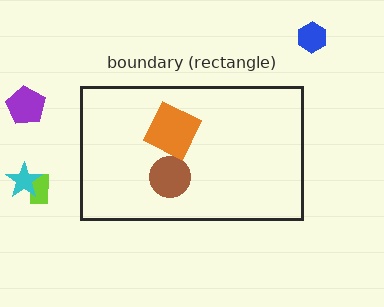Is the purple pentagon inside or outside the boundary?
Outside.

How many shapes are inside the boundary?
2 inside, 4 outside.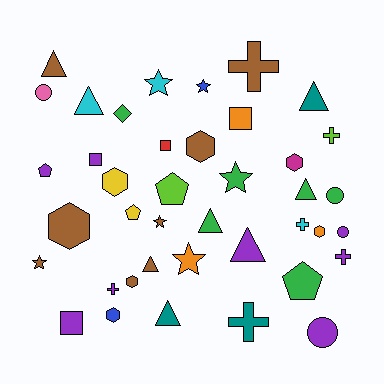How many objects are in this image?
There are 40 objects.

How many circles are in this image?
There are 4 circles.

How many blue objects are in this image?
There are 2 blue objects.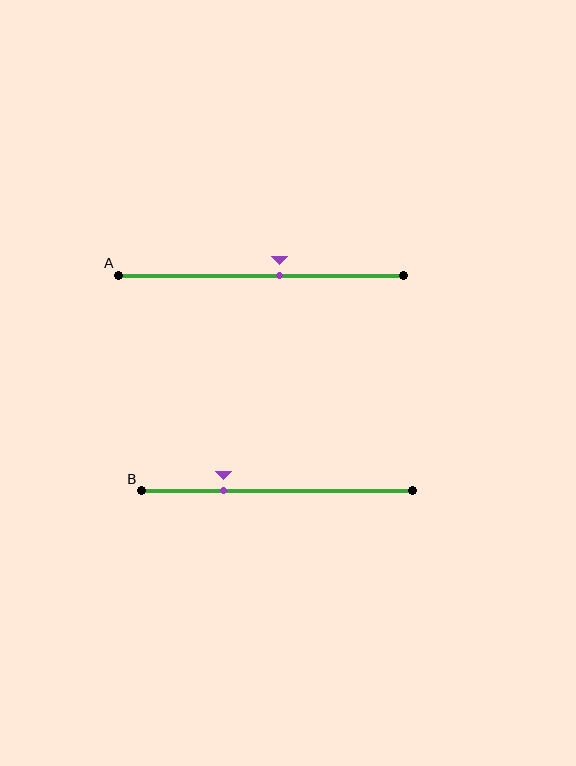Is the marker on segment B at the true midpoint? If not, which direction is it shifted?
No, the marker on segment B is shifted to the left by about 20% of the segment length.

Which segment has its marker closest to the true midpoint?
Segment A has its marker closest to the true midpoint.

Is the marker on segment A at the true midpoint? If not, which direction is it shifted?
No, the marker on segment A is shifted to the right by about 6% of the segment length.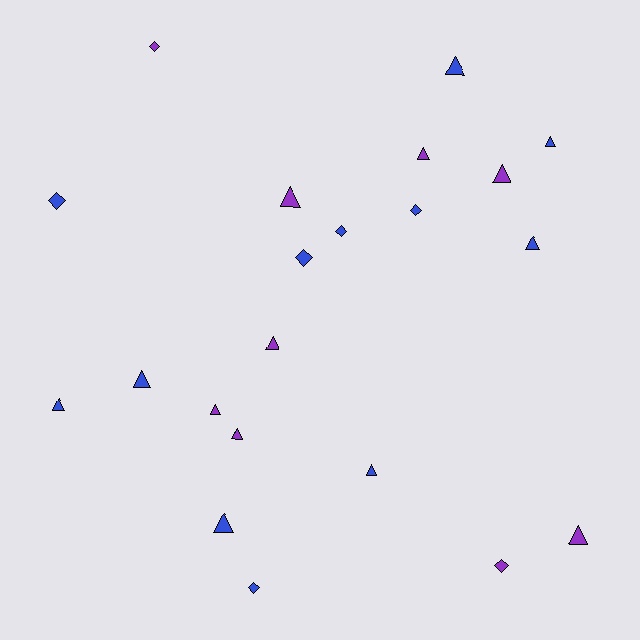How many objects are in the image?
There are 21 objects.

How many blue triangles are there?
There are 7 blue triangles.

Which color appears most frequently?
Blue, with 12 objects.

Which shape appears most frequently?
Triangle, with 14 objects.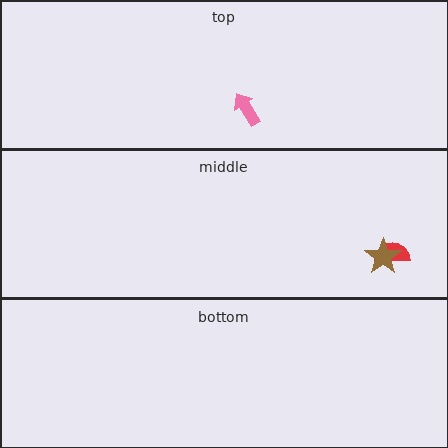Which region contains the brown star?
The middle region.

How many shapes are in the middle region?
2.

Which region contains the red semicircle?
The middle region.